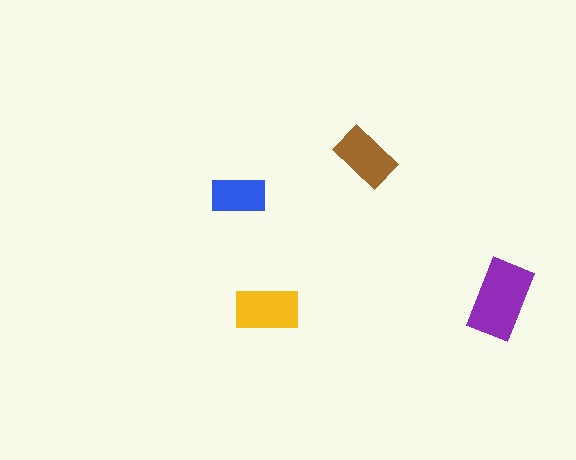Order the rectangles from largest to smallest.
the purple one, the yellow one, the brown one, the blue one.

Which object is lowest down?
The yellow rectangle is bottommost.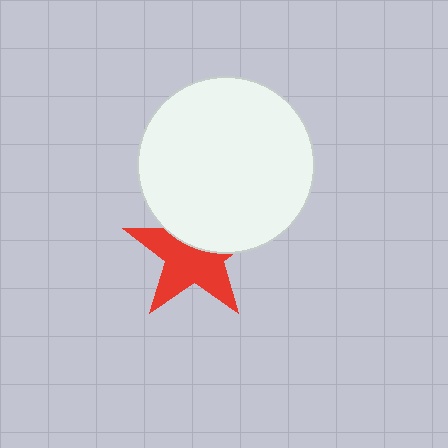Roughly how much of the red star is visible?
About half of it is visible (roughly 60%).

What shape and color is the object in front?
The object in front is a white circle.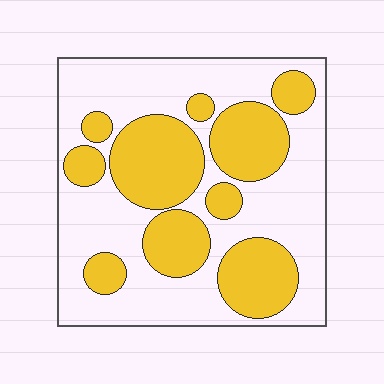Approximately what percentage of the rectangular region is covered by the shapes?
Approximately 40%.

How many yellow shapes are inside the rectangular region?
10.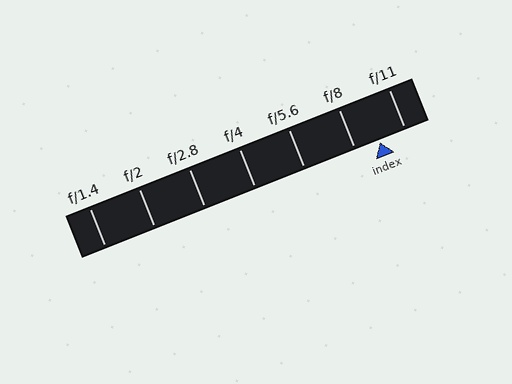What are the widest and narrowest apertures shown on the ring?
The widest aperture shown is f/1.4 and the narrowest is f/11.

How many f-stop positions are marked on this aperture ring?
There are 7 f-stop positions marked.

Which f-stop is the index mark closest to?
The index mark is closest to f/8.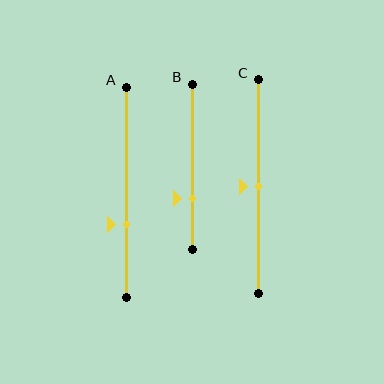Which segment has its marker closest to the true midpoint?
Segment C has its marker closest to the true midpoint.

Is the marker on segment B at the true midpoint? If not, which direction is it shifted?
No, the marker on segment B is shifted downward by about 19% of the segment length.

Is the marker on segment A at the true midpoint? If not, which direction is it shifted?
No, the marker on segment A is shifted downward by about 15% of the segment length.